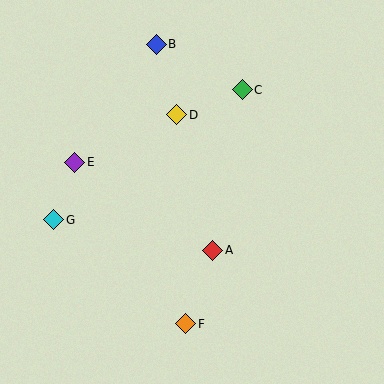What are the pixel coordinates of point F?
Point F is at (186, 324).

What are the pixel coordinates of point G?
Point G is at (54, 220).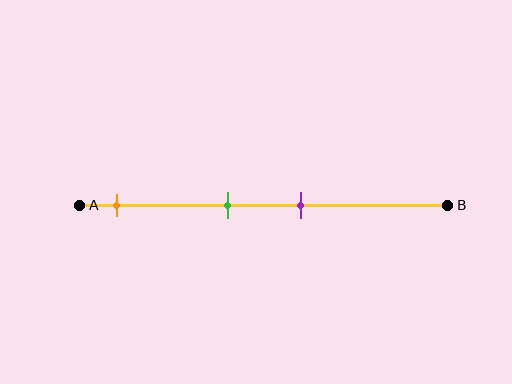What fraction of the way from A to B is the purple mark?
The purple mark is approximately 60% (0.6) of the way from A to B.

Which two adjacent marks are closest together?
The green and purple marks are the closest adjacent pair.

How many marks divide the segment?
There are 3 marks dividing the segment.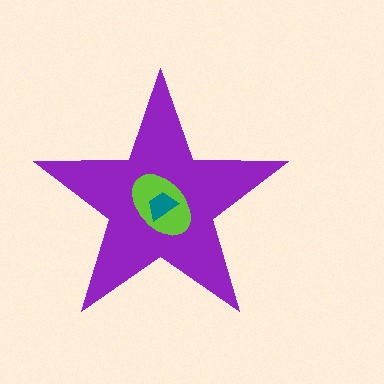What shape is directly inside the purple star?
The lime ellipse.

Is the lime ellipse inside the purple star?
Yes.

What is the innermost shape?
The teal trapezoid.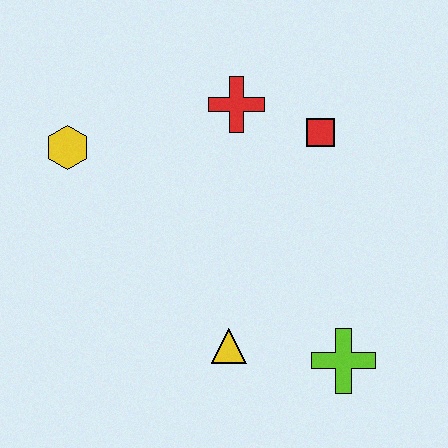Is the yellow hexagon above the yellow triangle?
Yes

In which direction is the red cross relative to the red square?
The red cross is to the left of the red square.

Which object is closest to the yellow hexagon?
The red cross is closest to the yellow hexagon.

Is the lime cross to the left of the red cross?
No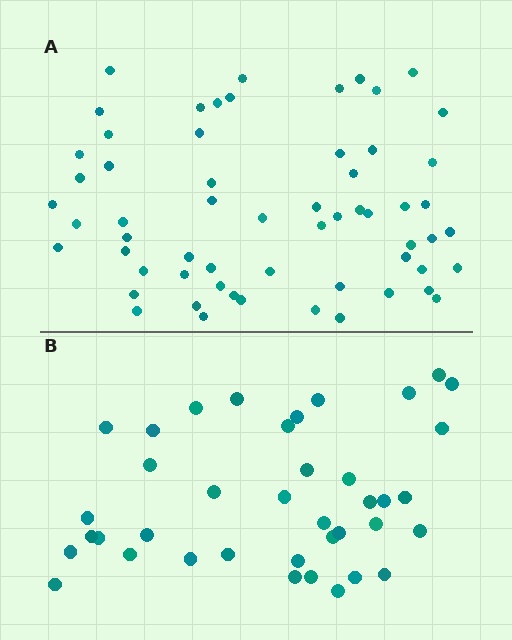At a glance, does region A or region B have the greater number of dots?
Region A (the top region) has more dots.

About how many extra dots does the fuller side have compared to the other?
Region A has approximately 20 more dots than region B.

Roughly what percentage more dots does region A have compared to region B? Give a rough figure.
About 55% more.